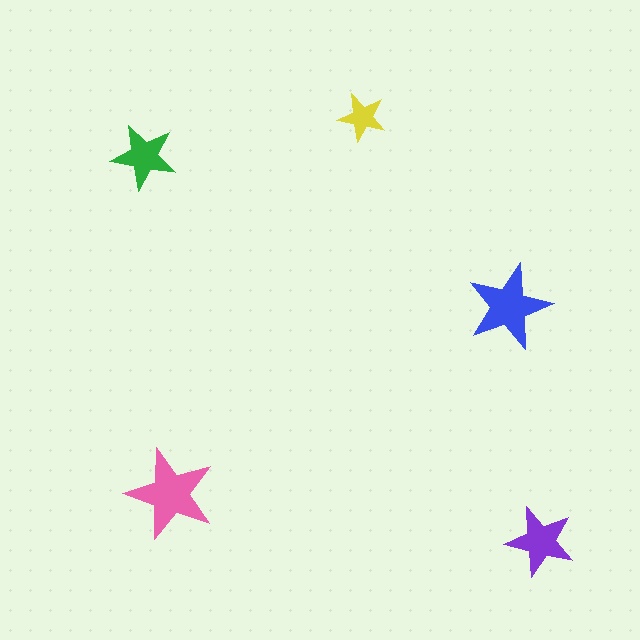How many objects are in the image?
There are 5 objects in the image.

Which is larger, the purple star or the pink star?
The pink one.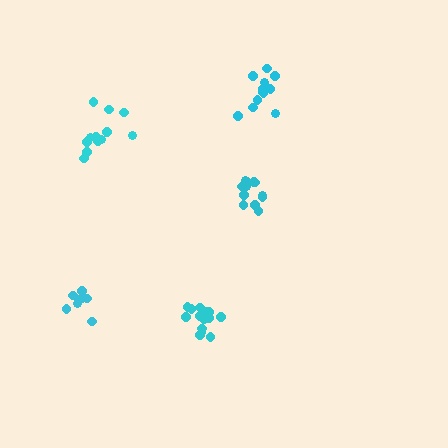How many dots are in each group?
Group 1: 12 dots, Group 2: 8 dots, Group 3: 13 dots, Group 4: 12 dots, Group 5: 14 dots (59 total).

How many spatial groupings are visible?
There are 5 spatial groupings.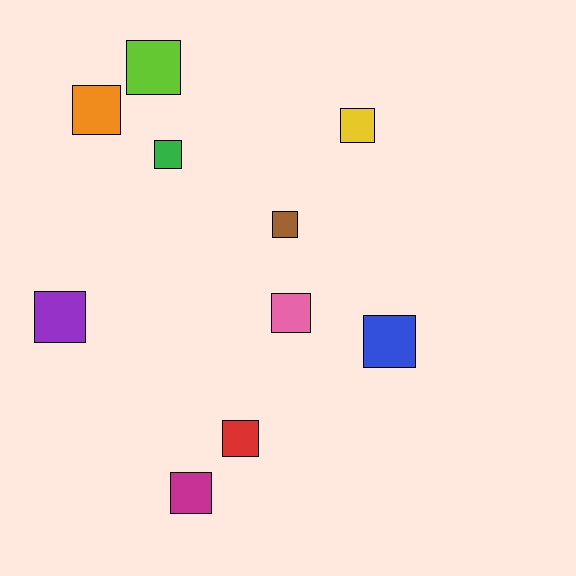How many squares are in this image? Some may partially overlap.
There are 10 squares.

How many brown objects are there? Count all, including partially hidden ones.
There is 1 brown object.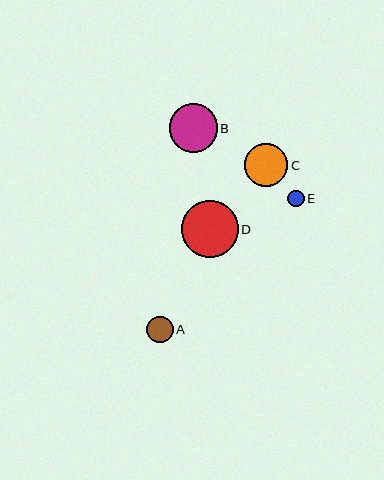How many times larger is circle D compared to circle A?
Circle D is approximately 2.1 times the size of circle A.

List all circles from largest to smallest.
From largest to smallest: D, B, C, A, E.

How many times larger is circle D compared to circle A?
Circle D is approximately 2.1 times the size of circle A.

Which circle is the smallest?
Circle E is the smallest with a size of approximately 16 pixels.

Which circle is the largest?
Circle D is the largest with a size of approximately 57 pixels.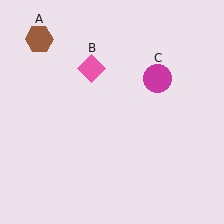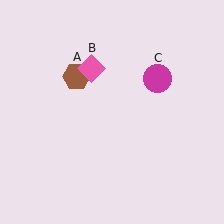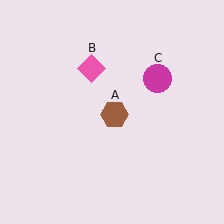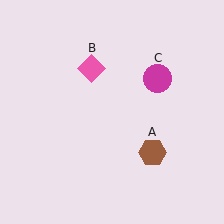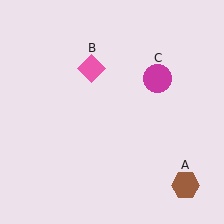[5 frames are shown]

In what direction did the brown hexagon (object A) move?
The brown hexagon (object A) moved down and to the right.